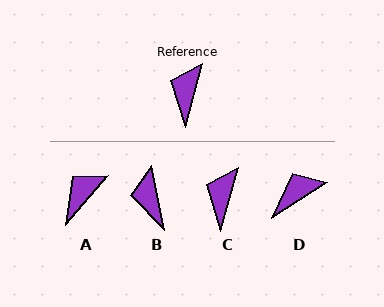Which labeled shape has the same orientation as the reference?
C.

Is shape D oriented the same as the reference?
No, it is off by about 42 degrees.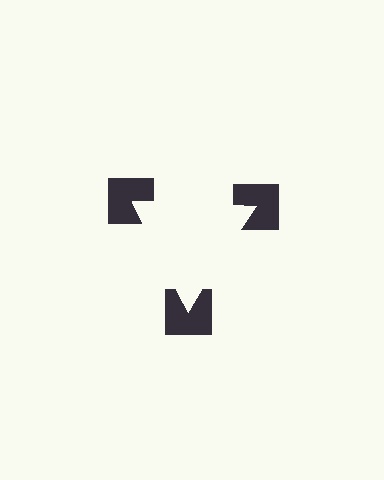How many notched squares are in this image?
There are 3 — one at each vertex of the illusory triangle.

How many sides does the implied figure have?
3 sides.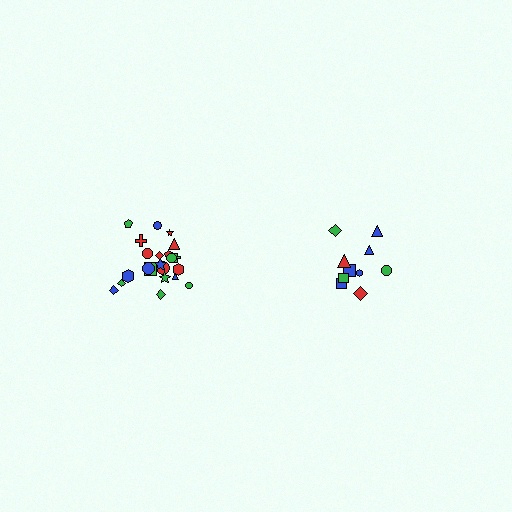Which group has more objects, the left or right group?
The left group.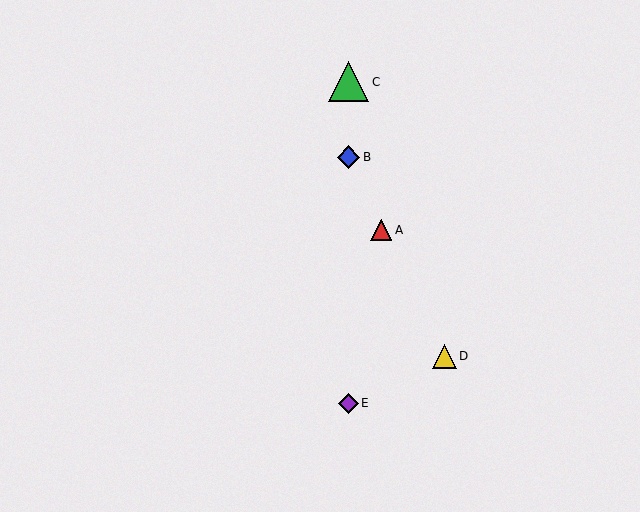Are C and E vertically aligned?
Yes, both are at x≈348.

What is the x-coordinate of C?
Object C is at x≈348.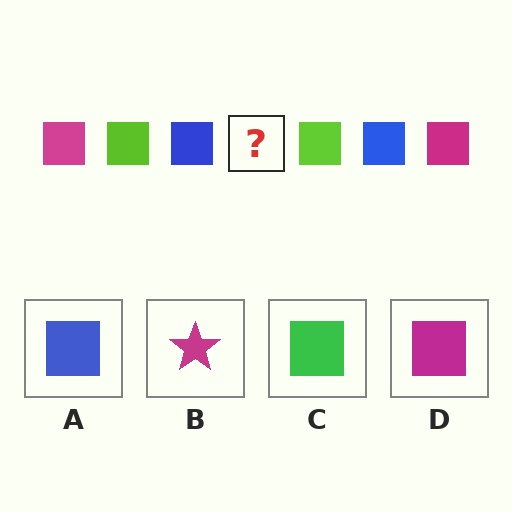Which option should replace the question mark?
Option D.